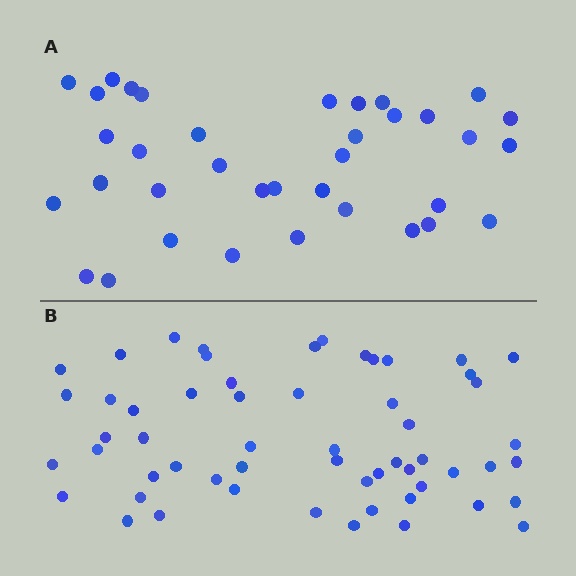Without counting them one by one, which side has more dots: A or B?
Region B (the bottom region) has more dots.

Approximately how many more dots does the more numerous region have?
Region B has approximately 20 more dots than region A.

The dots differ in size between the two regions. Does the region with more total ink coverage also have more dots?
No. Region A has more total ink coverage because its dots are larger, but region B actually contains more individual dots. Total area can be misleading — the number of items is what matters here.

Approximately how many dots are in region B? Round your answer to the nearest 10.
About 60 dots. (The exact count is 57, which rounds to 60.)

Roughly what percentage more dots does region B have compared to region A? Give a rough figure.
About 60% more.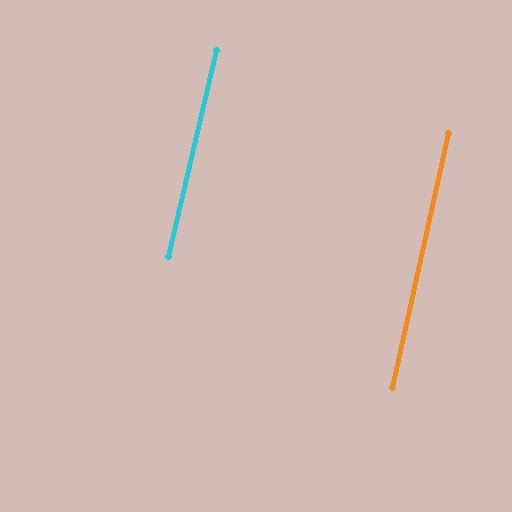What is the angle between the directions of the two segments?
Approximately 1 degree.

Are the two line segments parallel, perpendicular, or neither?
Parallel — their directions differ by only 0.7°.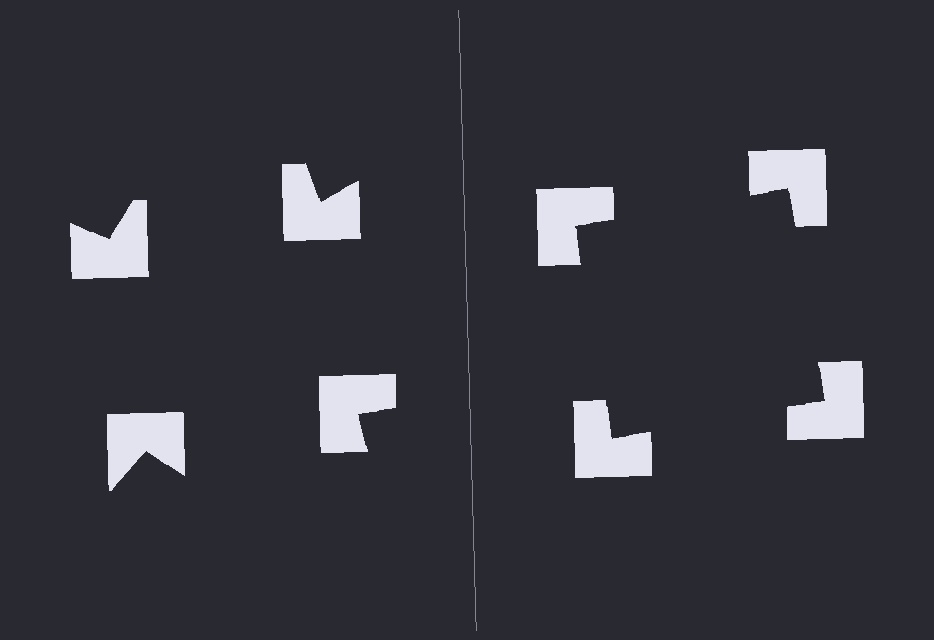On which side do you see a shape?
An illusory square appears on the right side. On the left side the wedge cuts are rotated, so no coherent shape forms.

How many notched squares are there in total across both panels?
8 — 4 on each side.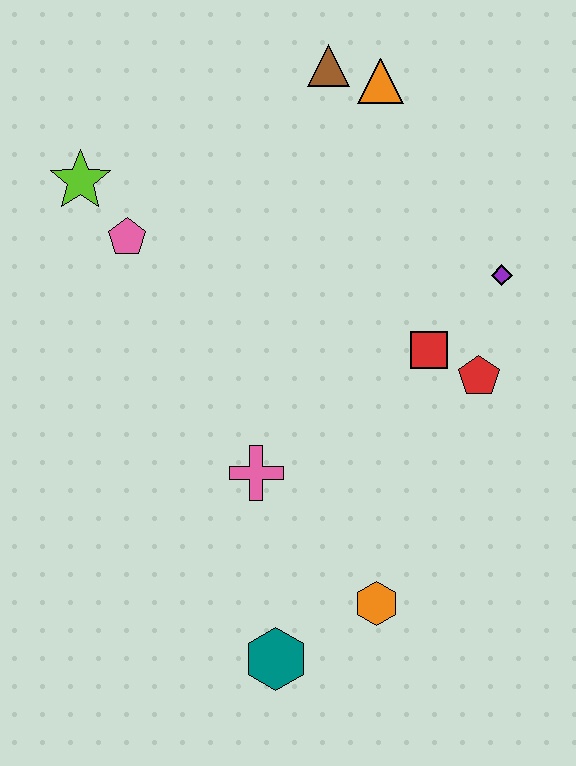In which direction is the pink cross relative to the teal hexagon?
The pink cross is above the teal hexagon.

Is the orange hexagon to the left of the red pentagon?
Yes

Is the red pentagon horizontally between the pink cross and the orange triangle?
No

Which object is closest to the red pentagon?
The red square is closest to the red pentagon.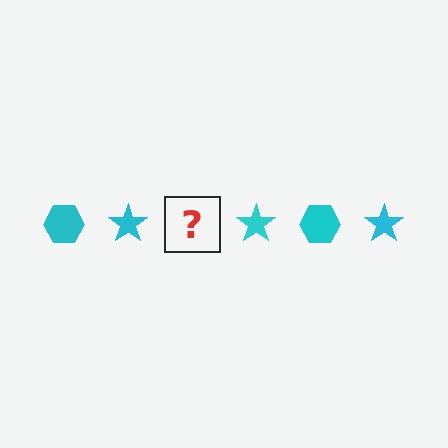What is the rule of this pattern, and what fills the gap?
The rule is that the pattern cycles through hexagon, star shapes in cyan. The gap should be filled with a cyan hexagon.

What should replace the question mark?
The question mark should be replaced with a cyan hexagon.